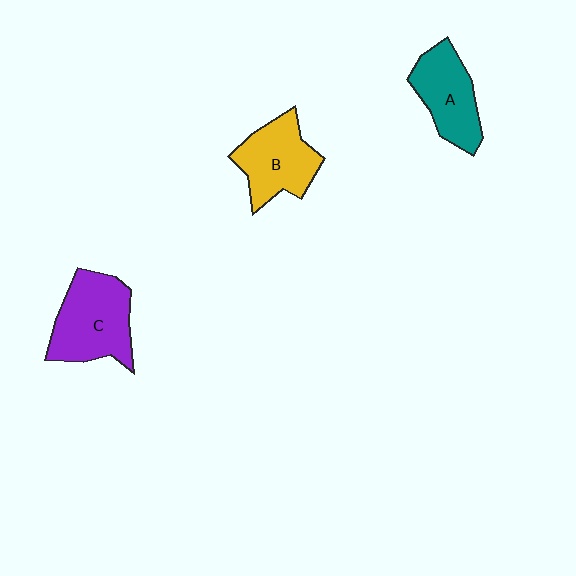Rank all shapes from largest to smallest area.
From largest to smallest: C (purple), B (yellow), A (teal).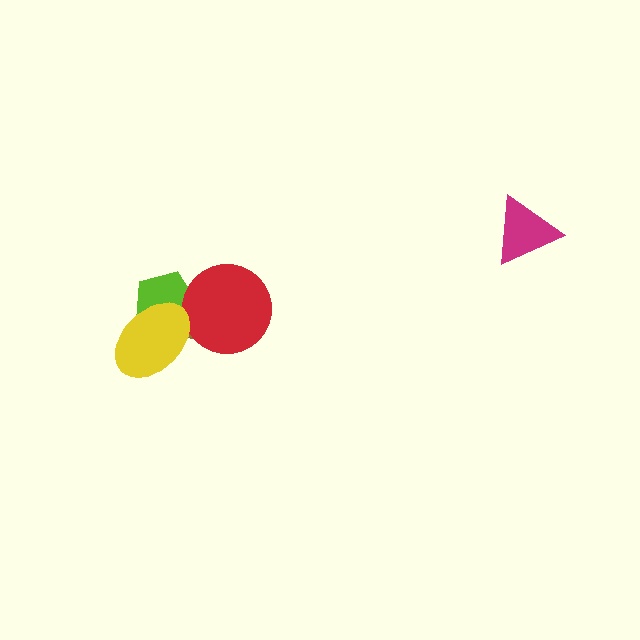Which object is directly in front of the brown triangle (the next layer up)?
The lime pentagon is directly in front of the brown triangle.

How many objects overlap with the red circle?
2 objects overlap with the red circle.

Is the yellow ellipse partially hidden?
No, no other shape covers it.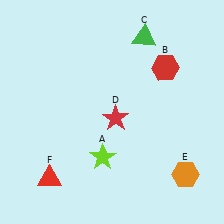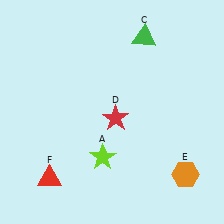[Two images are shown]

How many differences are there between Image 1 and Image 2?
There is 1 difference between the two images.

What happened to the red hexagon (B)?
The red hexagon (B) was removed in Image 2. It was in the top-right area of Image 1.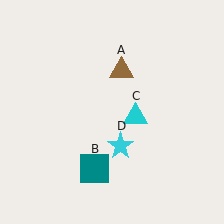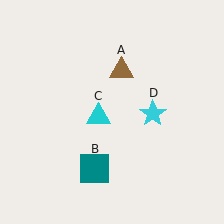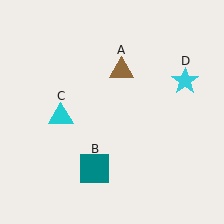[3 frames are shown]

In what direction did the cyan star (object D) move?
The cyan star (object D) moved up and to the right.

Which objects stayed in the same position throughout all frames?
Brown triangle (object A) and teal square (object B) remained stationary.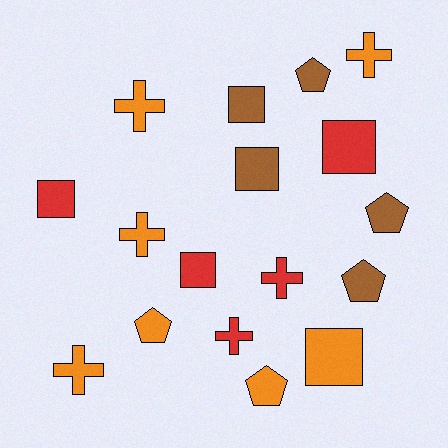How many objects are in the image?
There are 17 objects.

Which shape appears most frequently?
Square, with 6 objects.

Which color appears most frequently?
Orange, with 7 objects.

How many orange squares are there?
There is 1 orange square.